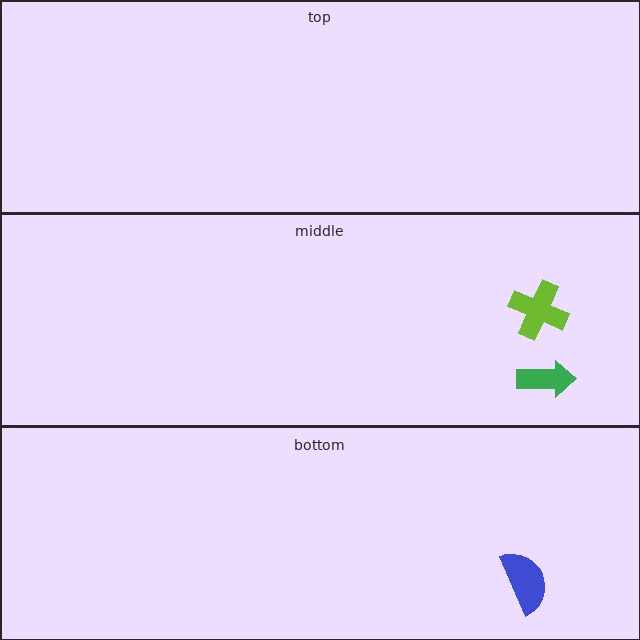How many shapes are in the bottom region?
1.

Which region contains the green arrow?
The middle region.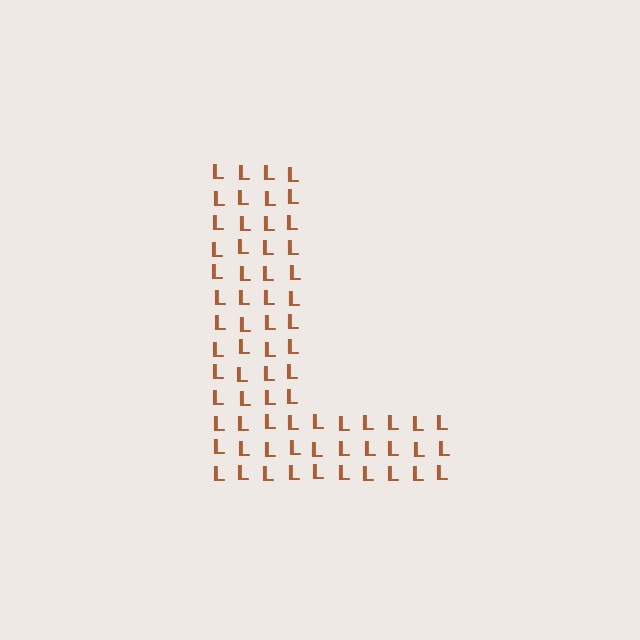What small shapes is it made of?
It is made of small letter L's.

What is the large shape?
The large shape is the letter L.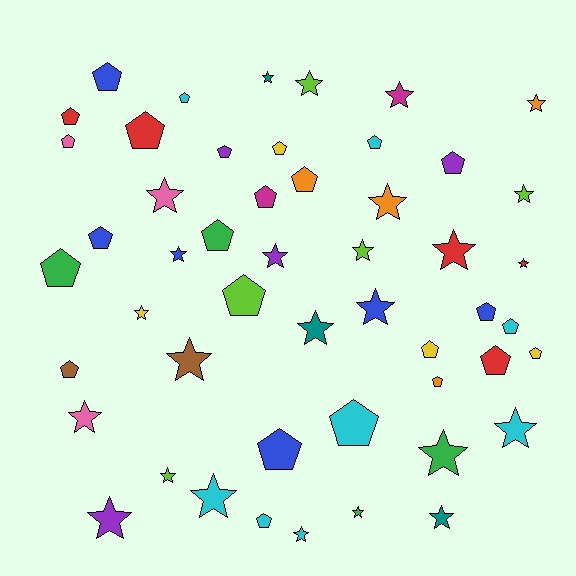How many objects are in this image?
There are 50 objects.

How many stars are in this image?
There are 25 stars.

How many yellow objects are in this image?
There are 4 yellow objects.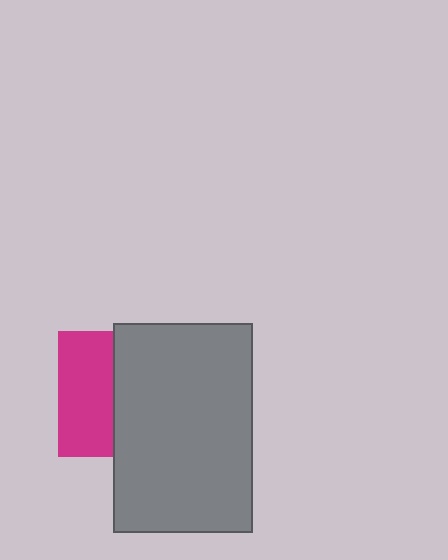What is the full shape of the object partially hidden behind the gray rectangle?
The partially hidden object is a magenta square.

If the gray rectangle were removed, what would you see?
You would see the complete magenta square.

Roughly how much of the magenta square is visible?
A small part of it is visible (roughly 44%).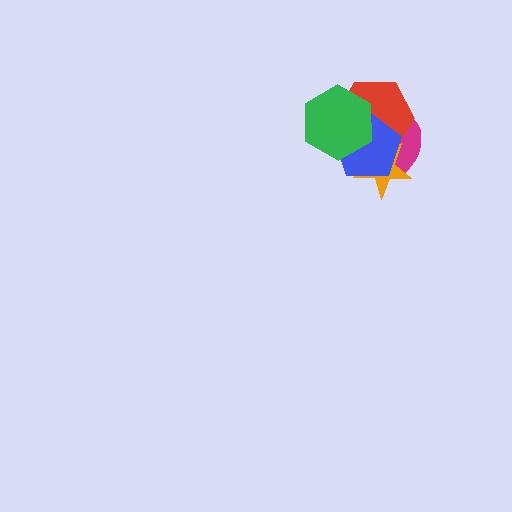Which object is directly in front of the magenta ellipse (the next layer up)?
The red hexagon is directly in front of the magenta ellipse.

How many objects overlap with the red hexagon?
4 objects overlap with the red hexagon.